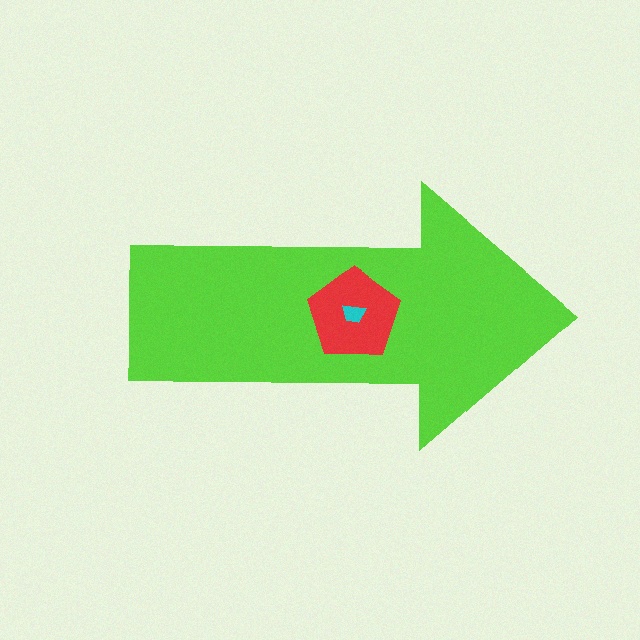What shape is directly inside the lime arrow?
The red pentagon.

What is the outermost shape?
The lime arrow.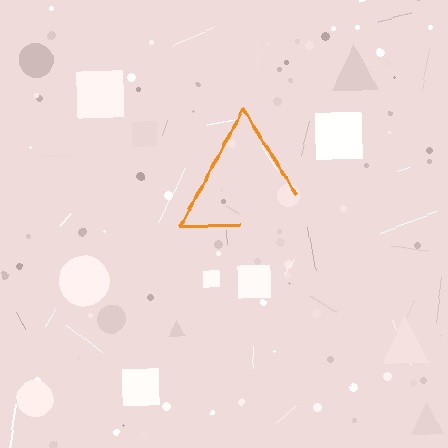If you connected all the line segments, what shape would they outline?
They would outline a triangle.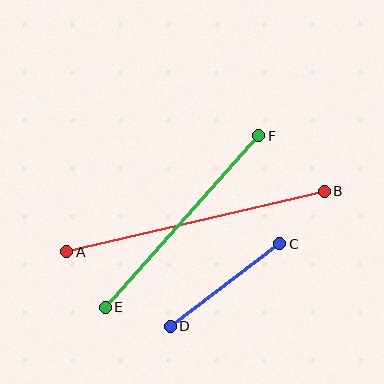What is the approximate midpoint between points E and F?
The midpoint is at approximately (182, 222) pixels.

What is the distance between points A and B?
The distance is approximately 265 pixels.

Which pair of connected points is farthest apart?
Points A and B are farthest apart.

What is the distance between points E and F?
The distance is approximately 230 pixels.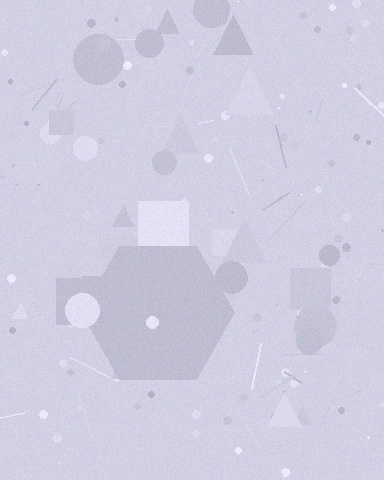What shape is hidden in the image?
A hexagon is hidden in the image.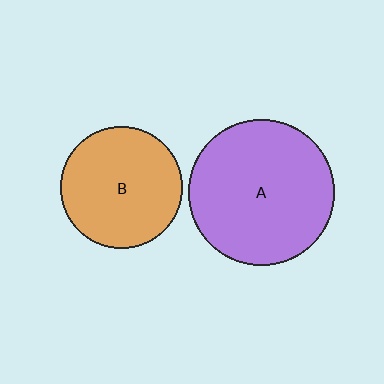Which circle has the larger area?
Circle A (purple).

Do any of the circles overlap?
No, none of the circles overlap.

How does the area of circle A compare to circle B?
Approximately 1.4 times.